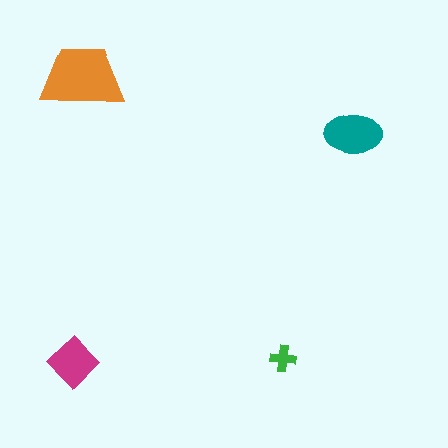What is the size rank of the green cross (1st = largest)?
4th.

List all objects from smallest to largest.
The green cross, the magenta diamond, the teal ellipse, the orange trapezoid.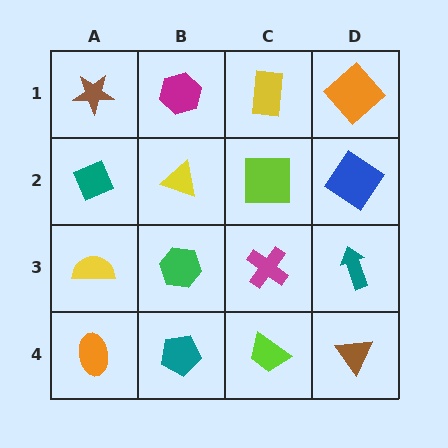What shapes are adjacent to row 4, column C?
A magenta cross (row 3, column C), a teal pentagon (row 4, column B), a brown triangle (row 4, column D).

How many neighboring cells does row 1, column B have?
3.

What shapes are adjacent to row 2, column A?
A brown star (row 1, column A), a yellow semicircle (row 3, column A), a yellow triangle (row 2, column B).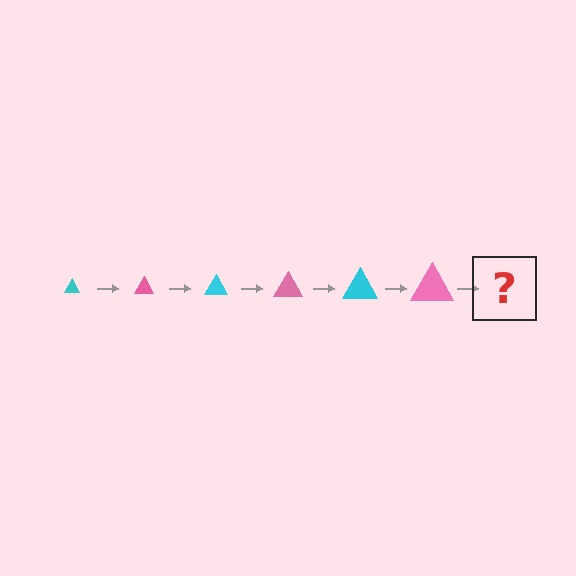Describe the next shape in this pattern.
It should be a cyan triangle, larger than the previous one.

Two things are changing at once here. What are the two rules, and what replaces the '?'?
The two rules are that the triangle grows larger each step and the color cycles through cyan and pink. The '?' should be a cyan triangle, larger than the previous one.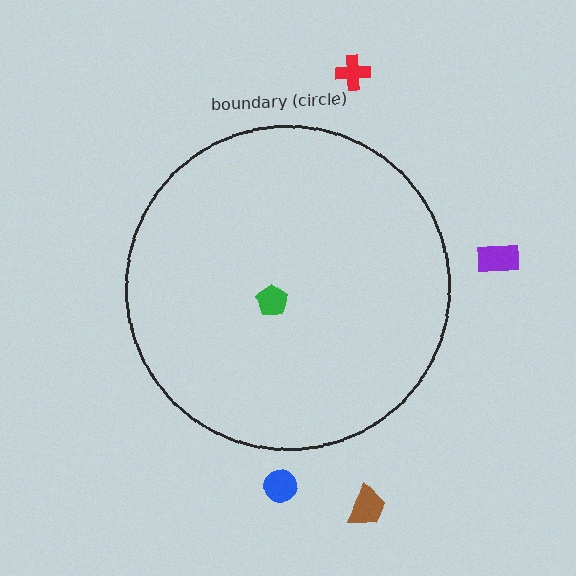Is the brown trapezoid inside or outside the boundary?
Outside.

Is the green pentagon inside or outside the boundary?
Inside.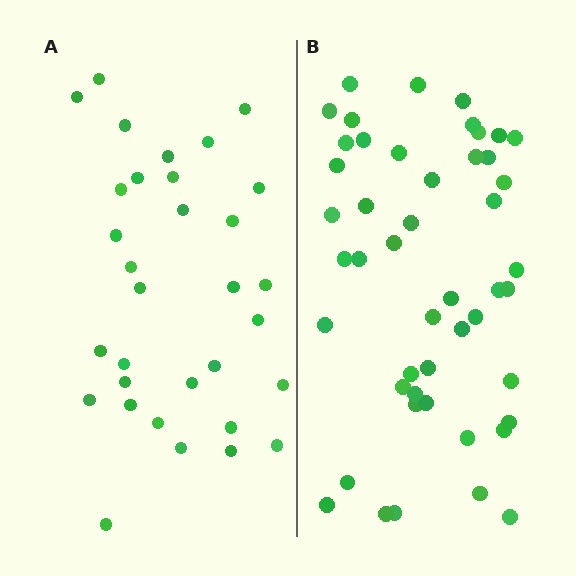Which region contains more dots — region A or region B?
Region B (the right region) has more dots.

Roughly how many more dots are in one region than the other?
Region B has approximately 15 more dots than region A.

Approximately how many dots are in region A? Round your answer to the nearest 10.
About 30 dots. (The exact count is 32, which rounds to 30.)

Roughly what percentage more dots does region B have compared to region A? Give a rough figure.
About 50% more.